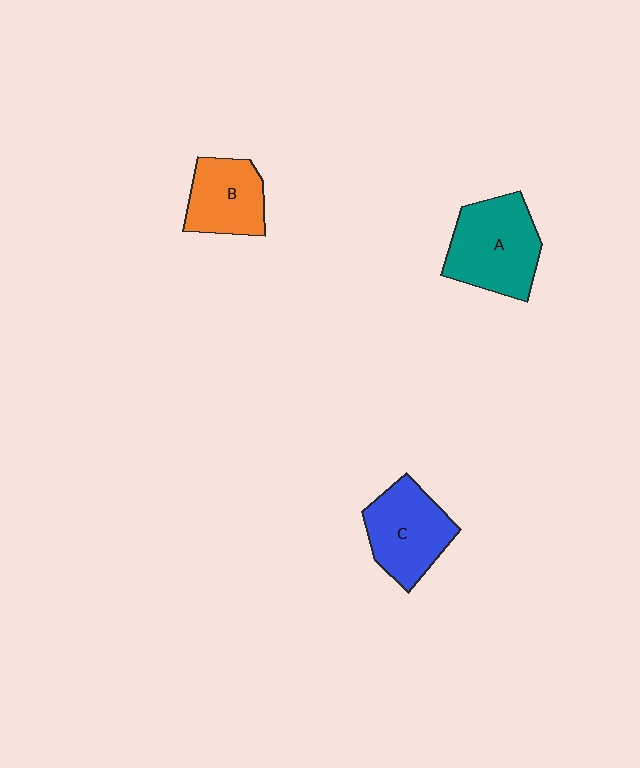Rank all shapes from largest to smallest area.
From largest to smallest: A (teal), C (blue), B (orange).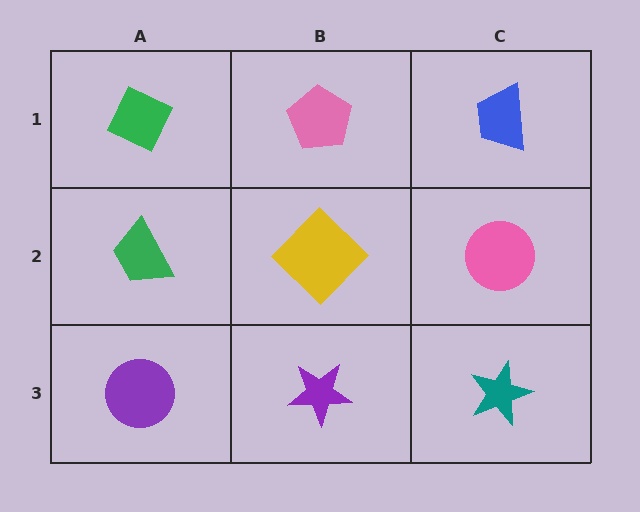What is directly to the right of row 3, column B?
A teal star.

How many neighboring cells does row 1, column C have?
2.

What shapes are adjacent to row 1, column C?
A pink circle (row 2, column C), a pink pentagon (row 1, column B).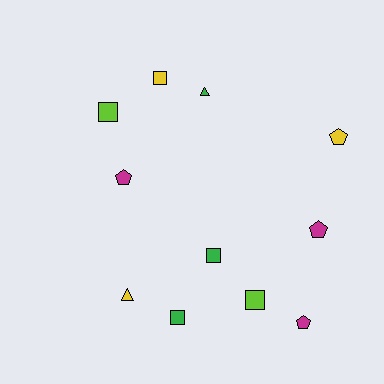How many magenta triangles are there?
There are no magenta triangles.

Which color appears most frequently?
Yellow, with 3 objects.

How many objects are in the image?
There are 11 objects.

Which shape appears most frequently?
Square, with 5 objects.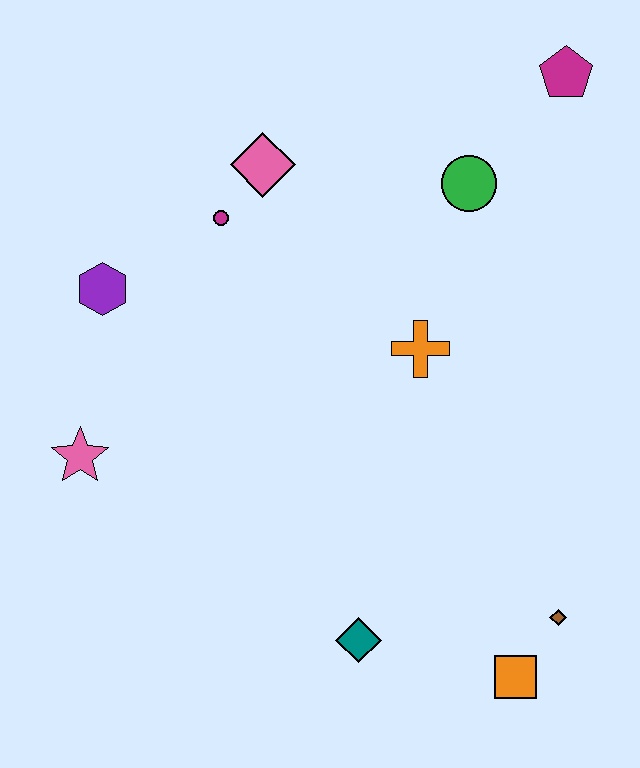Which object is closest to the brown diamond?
The orange square is closest to the brown diamond.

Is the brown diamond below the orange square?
No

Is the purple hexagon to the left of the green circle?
Yes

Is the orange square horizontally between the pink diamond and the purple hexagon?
No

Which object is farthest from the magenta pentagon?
The pink star is farthest from the magenta pentagon.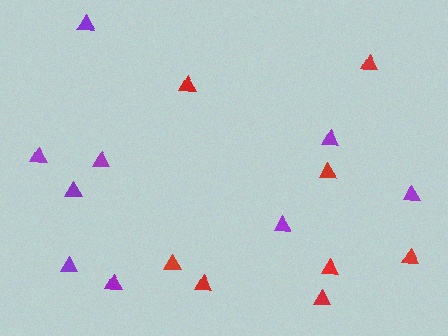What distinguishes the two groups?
There are 2 groups: one group of red triangles (8) and one group of purple triangles (9).